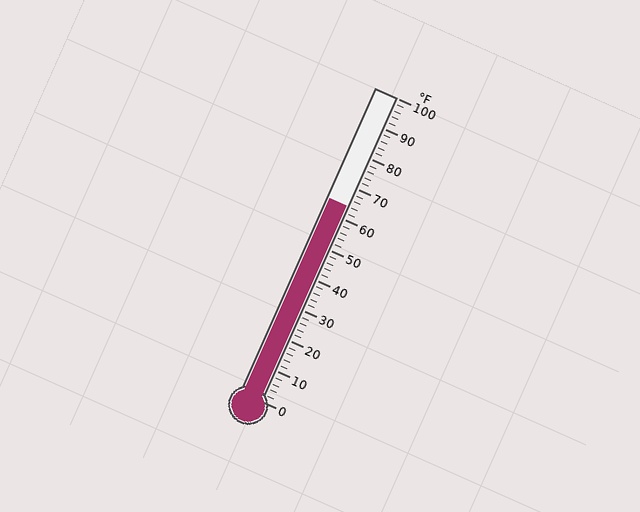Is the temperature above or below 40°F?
The temperature is above 40°F.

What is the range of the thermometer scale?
The thermometer scale ranges from 0°F to 100°F.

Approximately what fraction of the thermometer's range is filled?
The thermometer is filled to approximately 65% of its range.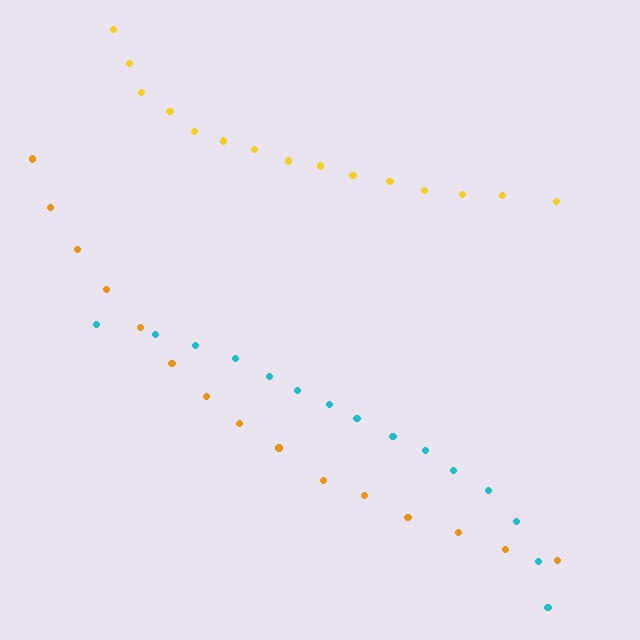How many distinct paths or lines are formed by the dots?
There are 3 distinct paths.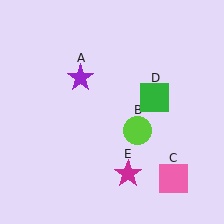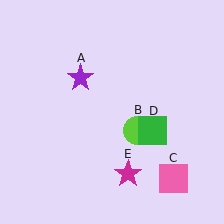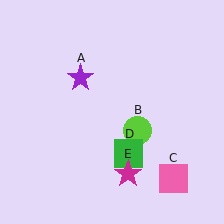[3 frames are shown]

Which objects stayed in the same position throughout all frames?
Purple star (object A) and lime circle (object B) and pink square (object C) and magenta star (object E) remained stationary.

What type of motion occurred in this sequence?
The green square (object D) rotated clockwise around the center of the scene.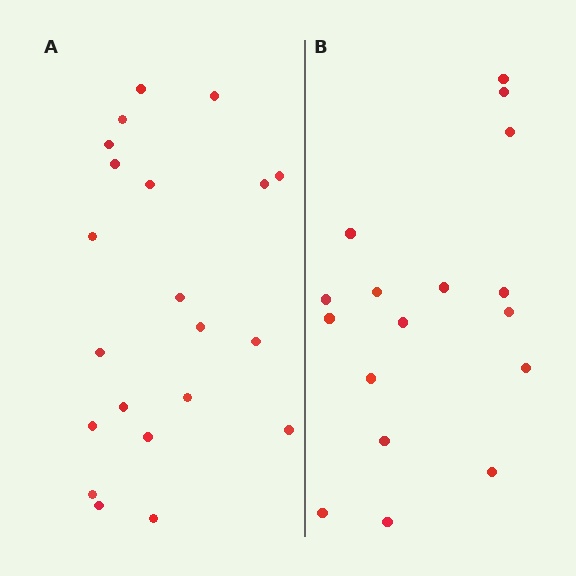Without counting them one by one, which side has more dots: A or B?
Region A (the left region) has more dots.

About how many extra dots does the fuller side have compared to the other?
Region A has about 4 more dots than region B.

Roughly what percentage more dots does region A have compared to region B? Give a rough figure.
About 25% more.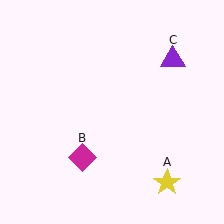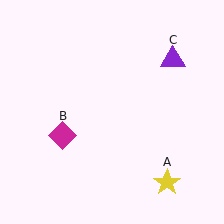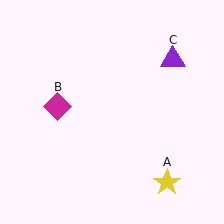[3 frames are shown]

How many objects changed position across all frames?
1 object changed position: magenta diamond (object B).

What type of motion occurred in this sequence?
The magenta diamond (object B) rotated clockwise around the center of the scene.